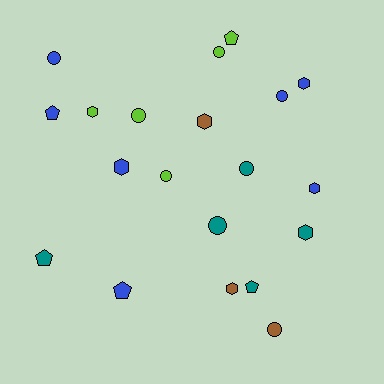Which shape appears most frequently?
Circle, with 8 objects.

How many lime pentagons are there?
There is 1 lime pentagon.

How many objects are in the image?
There are 20 objects.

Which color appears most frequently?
Blue, with 7 objects.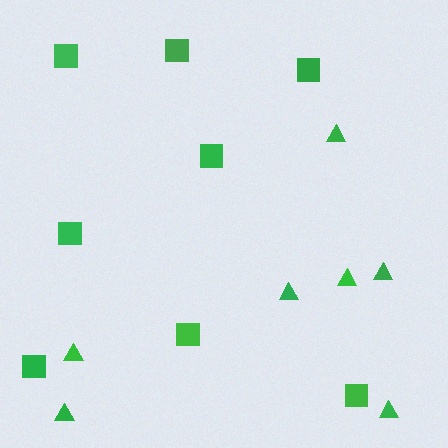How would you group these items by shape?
There are 2 groups: one group of triangles (7) and one group of squares (8).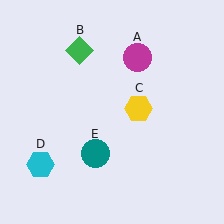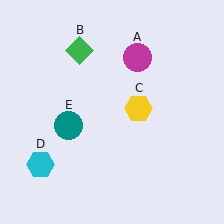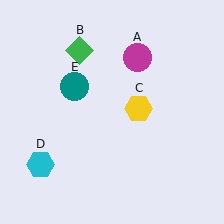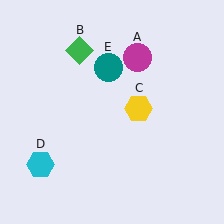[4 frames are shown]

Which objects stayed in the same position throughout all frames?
Magenta circle (object A) and green diamond (object B) and yellow hexagon (object C) and cyan hexagon (object D) remained stationary.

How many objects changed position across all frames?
1 object changed position: teal circle (object E).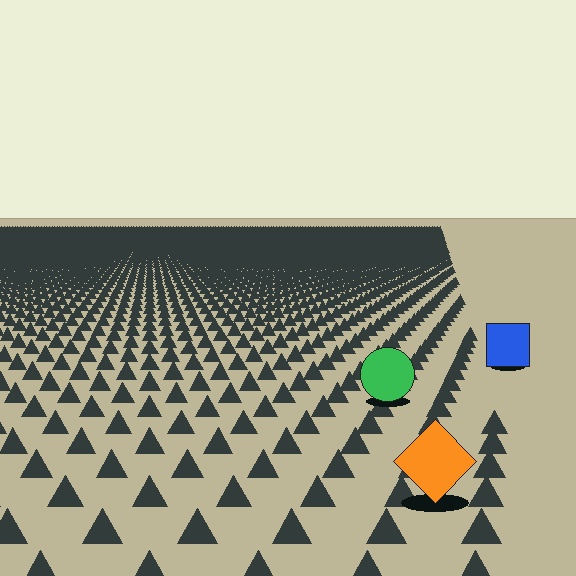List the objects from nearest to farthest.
From nearest to farthest: the orange diamond, the green circle, the blue square.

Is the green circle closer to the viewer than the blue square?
Yes. The green circle is closer — you can tell from the texture gradient: the ground texture is coarser near it.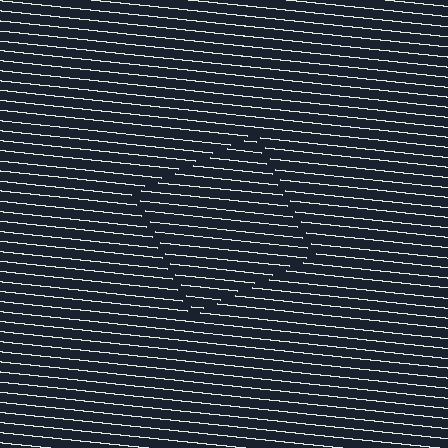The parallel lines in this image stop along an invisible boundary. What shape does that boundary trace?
An illusory square. The interior of the shape contains the same grating, shifted by half a period — the contour is defined by the phase discontinuity where line-ends from the inner and outer gratings abut.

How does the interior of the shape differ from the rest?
The interior of the shape contains the same grating, shifted by half a period — the contour is defined by the phase discontinuity where line-ends from the inner and outer gratings abut.